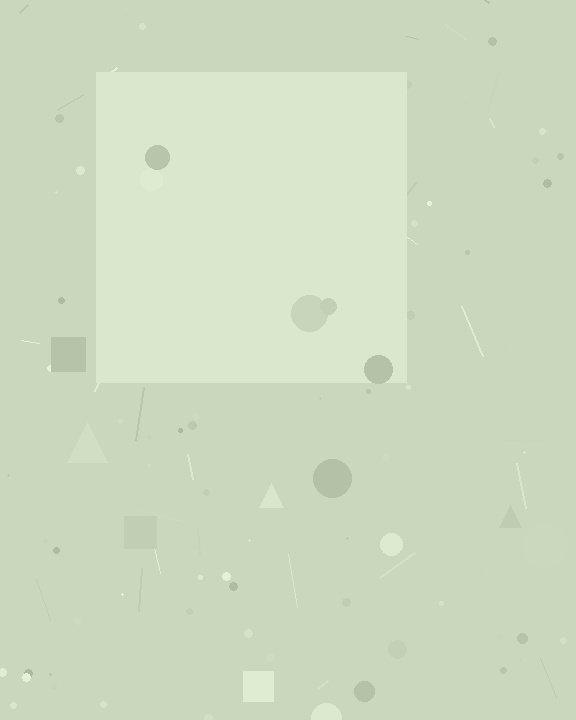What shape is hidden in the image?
A square is hidden in the image.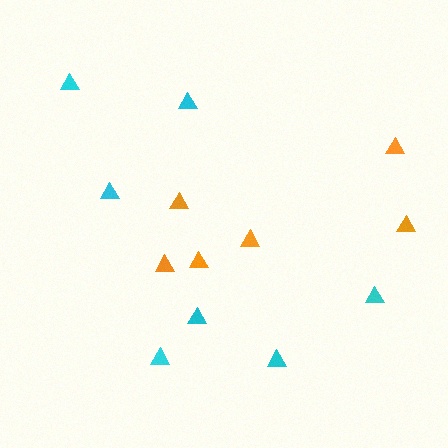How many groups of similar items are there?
There are 2 groups: one group of orange triangles (6) and one group of cyan triangles (7).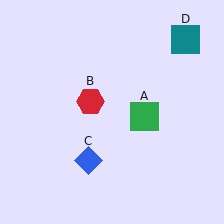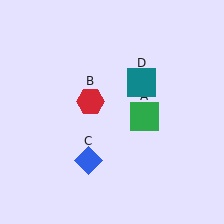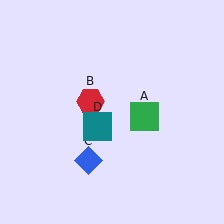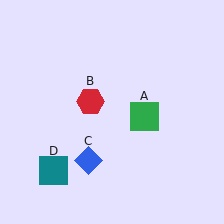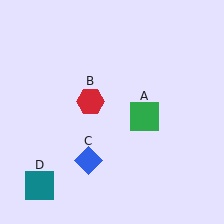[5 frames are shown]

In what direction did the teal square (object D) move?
The teal square (object D) moved down and to the left.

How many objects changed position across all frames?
1 object changed position: teal square (object D).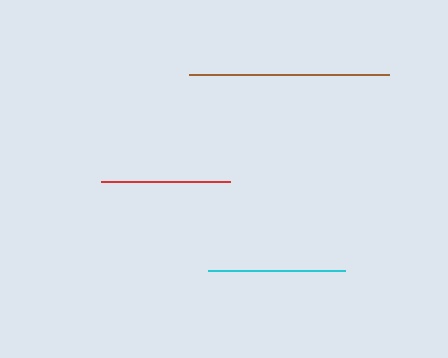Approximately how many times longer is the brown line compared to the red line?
The brown line is approximately 1.6 times the length of the red line.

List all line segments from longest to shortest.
From longest to shortest: brown, cyan, red.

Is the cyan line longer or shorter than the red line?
The cyan line is longer than the red line.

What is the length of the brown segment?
The brown segment is approximately 200 pixels long.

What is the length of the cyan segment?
The cyan segment is approximately 137 pixels long.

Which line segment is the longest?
The brown line is the longest at approximately 200 pixels.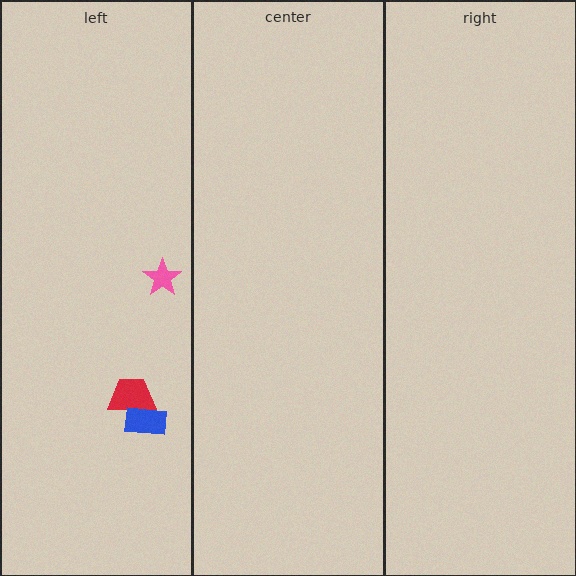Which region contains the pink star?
The left region.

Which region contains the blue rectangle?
The left region.